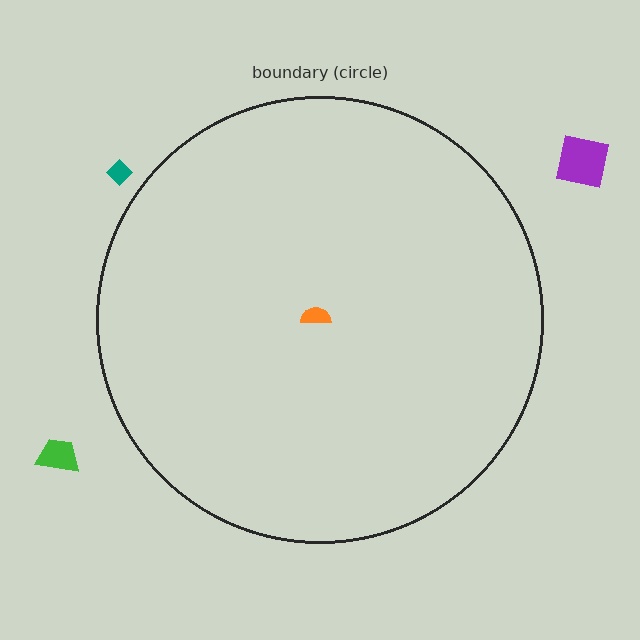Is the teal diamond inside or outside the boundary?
Outside.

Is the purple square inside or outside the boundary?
Outside.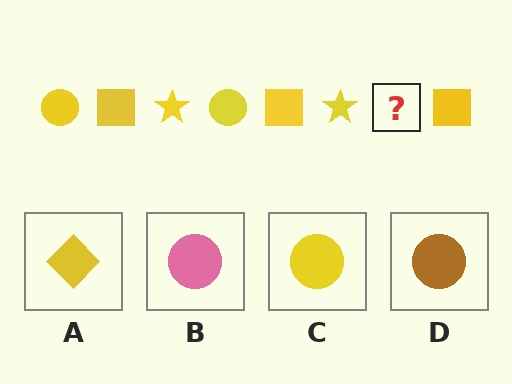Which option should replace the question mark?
Option C.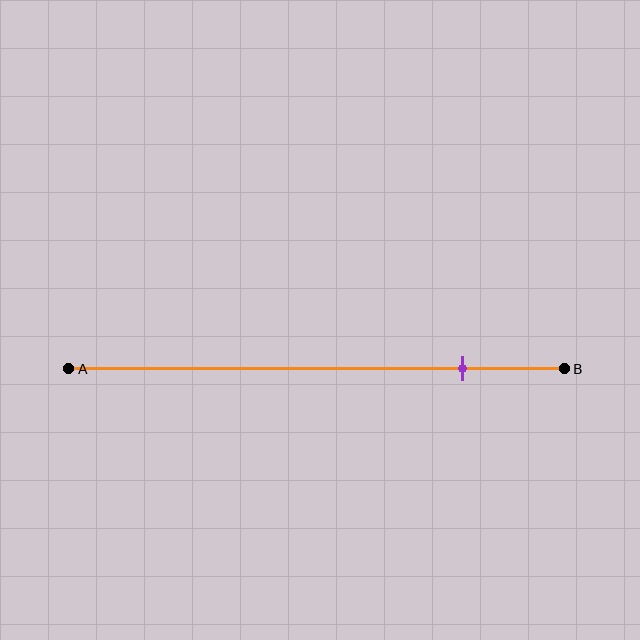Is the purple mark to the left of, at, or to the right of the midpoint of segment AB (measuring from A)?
The purple mark is to the right of the midpoint of segment AB.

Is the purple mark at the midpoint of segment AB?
No, the mark is at about 80% from A, not at the 50% midpoint.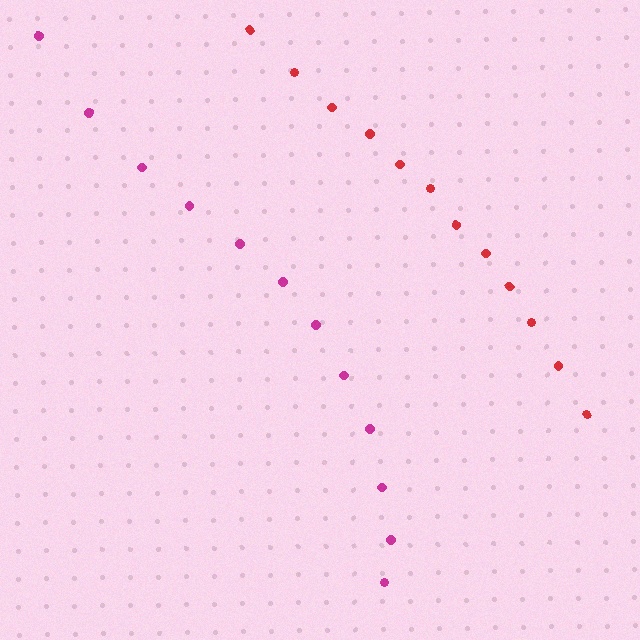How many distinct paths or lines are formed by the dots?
There are 2 distinct paths.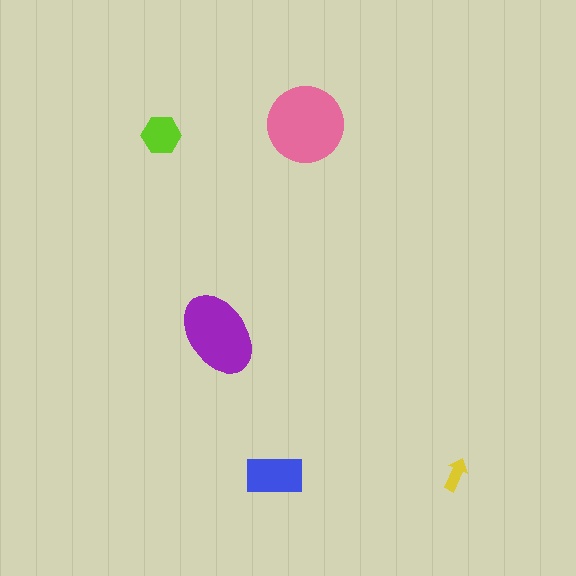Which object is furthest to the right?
The yellow arrow is rightmost.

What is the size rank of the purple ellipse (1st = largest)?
2nd.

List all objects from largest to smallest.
The pink circle, the purple ellipse, the blue rectangle, the lime hexagon, the yellow arrow.